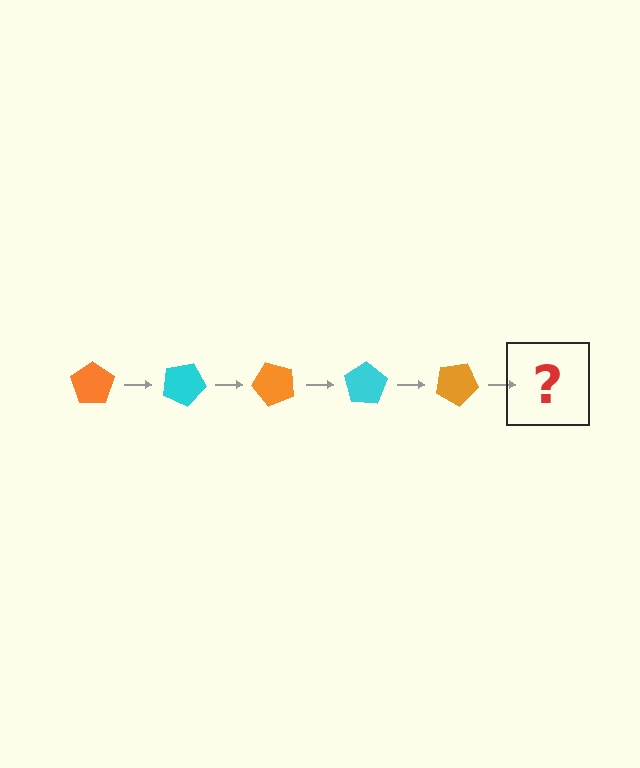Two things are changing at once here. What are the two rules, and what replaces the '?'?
The two rules are that it rotates 25 degrees each step and the color cycles through orange and cyan. The '?' should be a cyan pentagon, rotated 125 degrees from the start.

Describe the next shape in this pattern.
It should be a cyan pentagon, rotated 125 degrees from the start.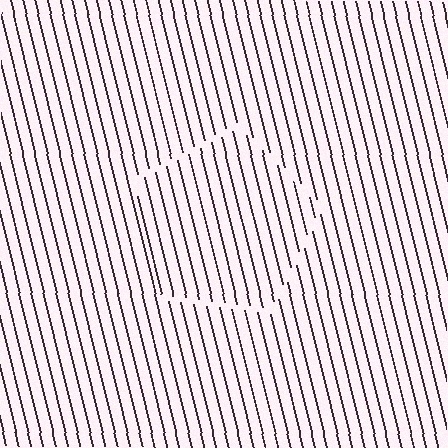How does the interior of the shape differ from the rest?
The interior of the shape contains the same grating, shifted by half a period — the contour is defined by the phase discontinuity where line-ends from the inner and outer gratings abut.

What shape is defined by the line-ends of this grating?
An illusory pentagon. The interior of the shape contains the same grating, shifted by half a period — the contour is defined by the phase discontinuity where line-ends from the inner and outer gratings abut.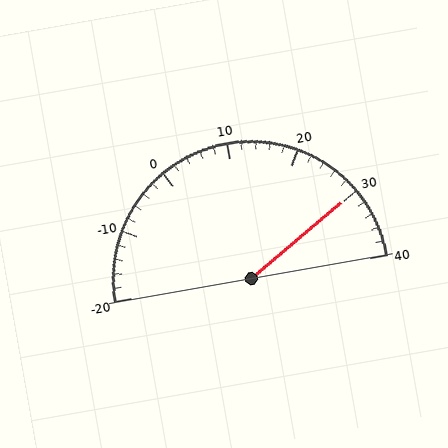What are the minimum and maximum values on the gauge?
The gauge ranges from -20 to 40.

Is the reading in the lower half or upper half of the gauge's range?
The reading is in the upper half of the range (-20 to 40).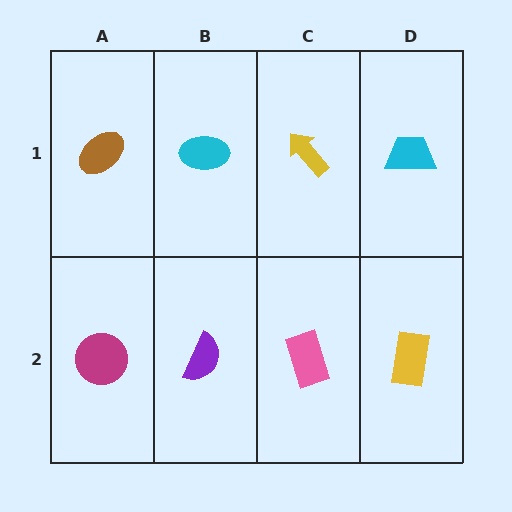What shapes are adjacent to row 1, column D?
A yellow rectangle (row 2, column D), a yellow arrow (row 1, column C).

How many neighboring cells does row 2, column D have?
2.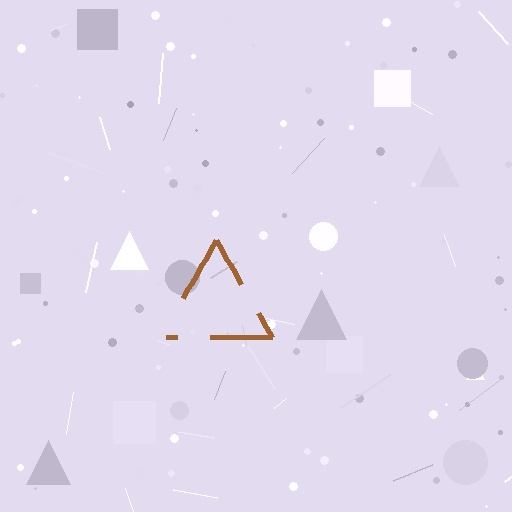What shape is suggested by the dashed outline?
The dashed outline suggests a triangle.